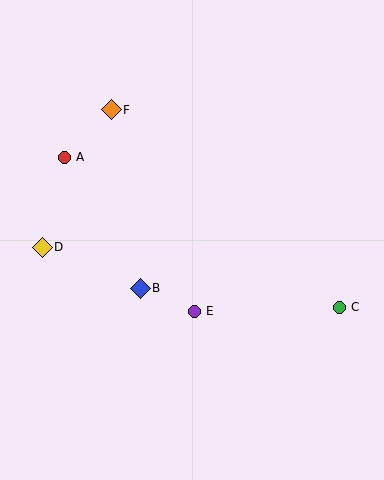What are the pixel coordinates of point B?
Point B is at (140, 288).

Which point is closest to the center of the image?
Point B at (140, 288) is closest to the center.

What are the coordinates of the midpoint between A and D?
The midpoint between A and D is at (53, 202).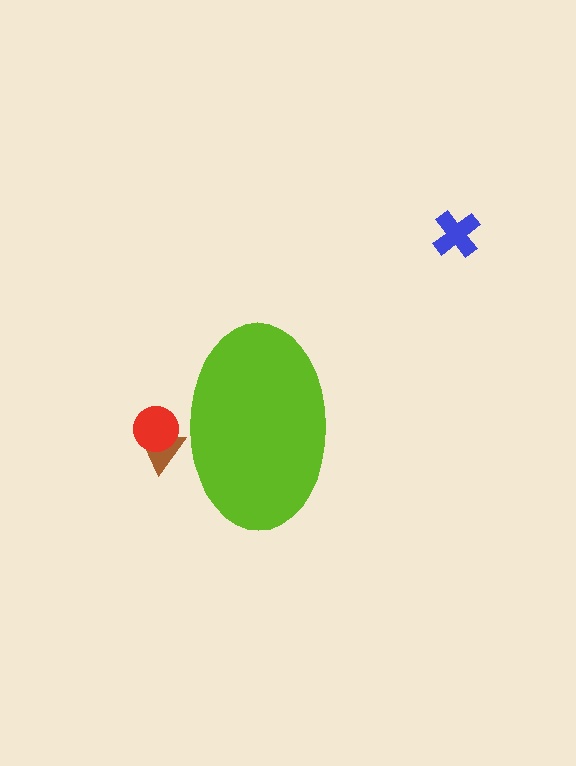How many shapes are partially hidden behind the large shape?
2 shapes are partially hidden.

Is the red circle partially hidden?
Yes, the red circle is partially hidden behind the lime ellipse.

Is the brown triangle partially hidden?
Yes, the brown triangle is partially hidden behind the lime ellipse.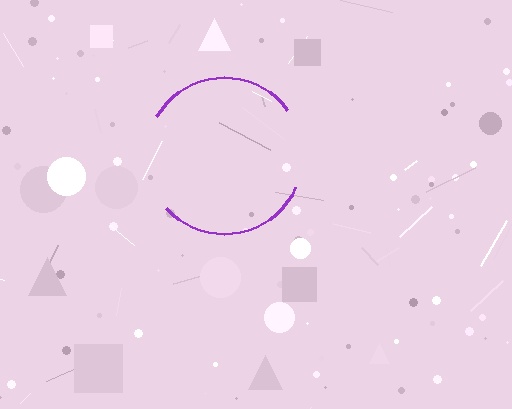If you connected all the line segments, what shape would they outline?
They would outline a circle.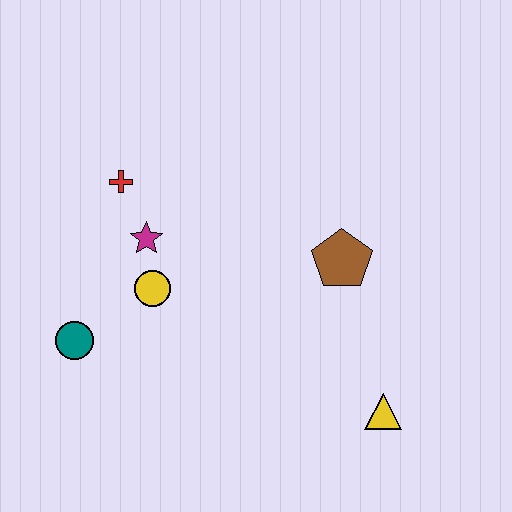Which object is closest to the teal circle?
The yellow circle is closest to the teal circle.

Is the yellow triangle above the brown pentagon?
No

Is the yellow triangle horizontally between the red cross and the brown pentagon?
No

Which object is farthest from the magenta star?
The yellow triangle is farthest from the magenta star.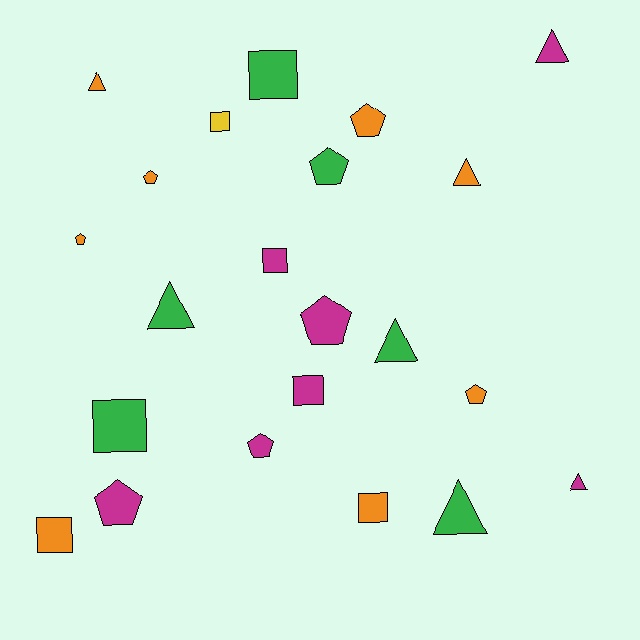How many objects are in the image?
There are 22 objects.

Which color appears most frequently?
Orange, with 8 objects.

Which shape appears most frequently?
Pentagon, with 8 objects.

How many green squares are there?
There are 2 green squares.